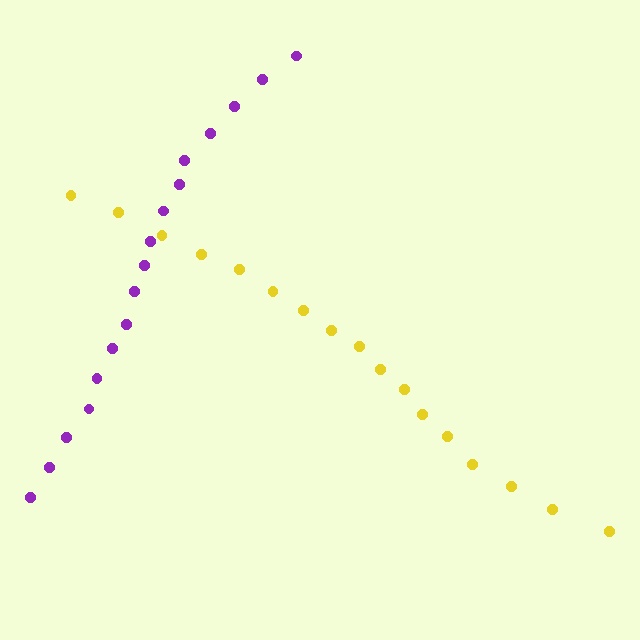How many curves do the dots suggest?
There are 2 distinct paths.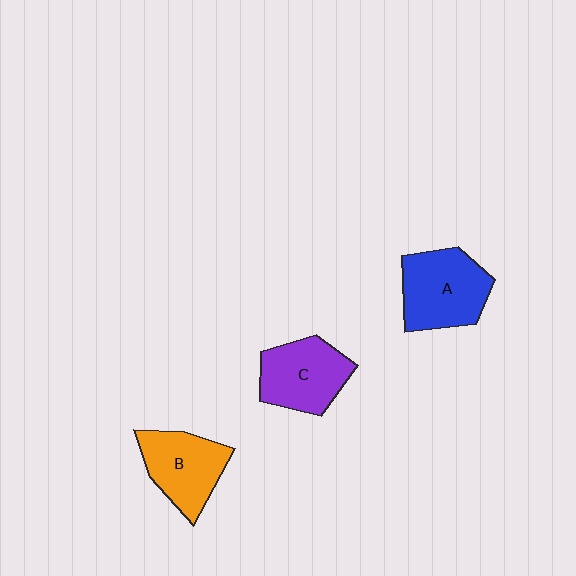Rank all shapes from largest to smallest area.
From largest to smallest: A (blue), C (purple), B (orange).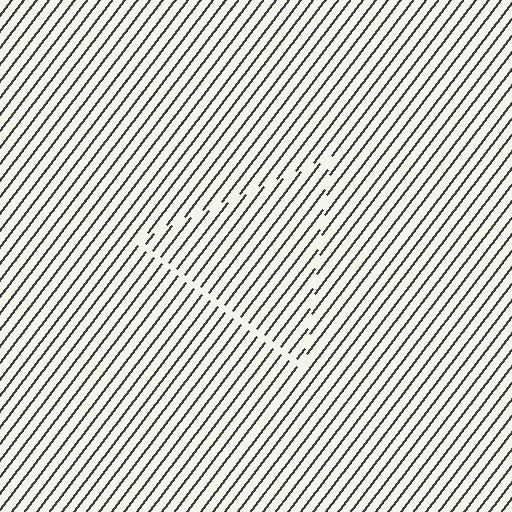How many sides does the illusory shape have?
3 sides — the line-ends trace a triangle.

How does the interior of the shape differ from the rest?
The interior of the shape contains the same grating, shifted by half a period — the contour is defined by the phase discontinuity where line-ends from the inner and outer gratings abut.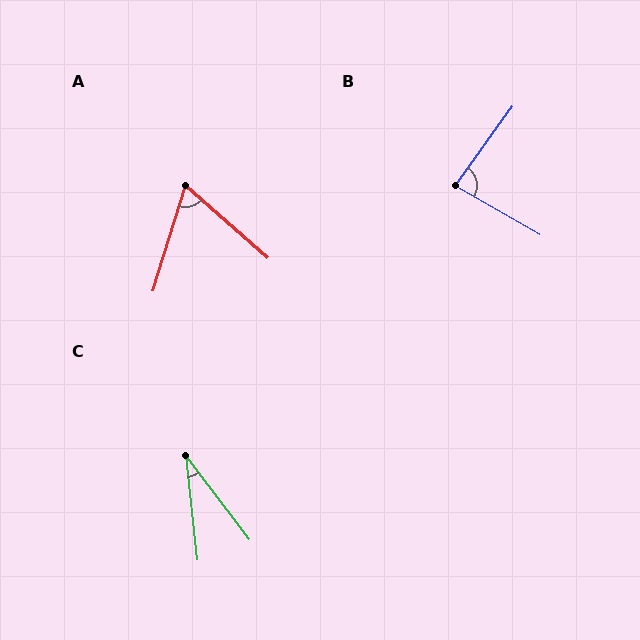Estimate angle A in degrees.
Approximately 66 degrees.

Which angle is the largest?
B, at approximately 84 degrees.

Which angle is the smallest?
C, at approximately 31 degrees.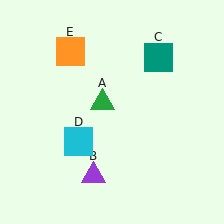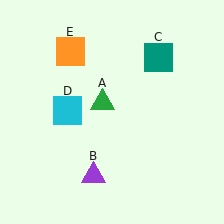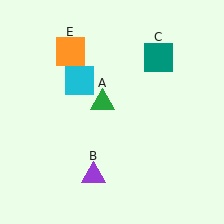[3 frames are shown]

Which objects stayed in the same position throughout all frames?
Green triangle (object A) and purple triangle (object B) and teal square (object C) and orange square (object E) remained stationary.